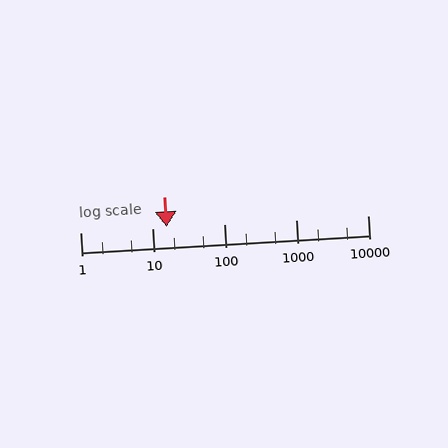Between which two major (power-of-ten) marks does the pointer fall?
The pointer is between 10 and 100.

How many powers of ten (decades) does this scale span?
The scale spans 4 decades, from 1 to 10000.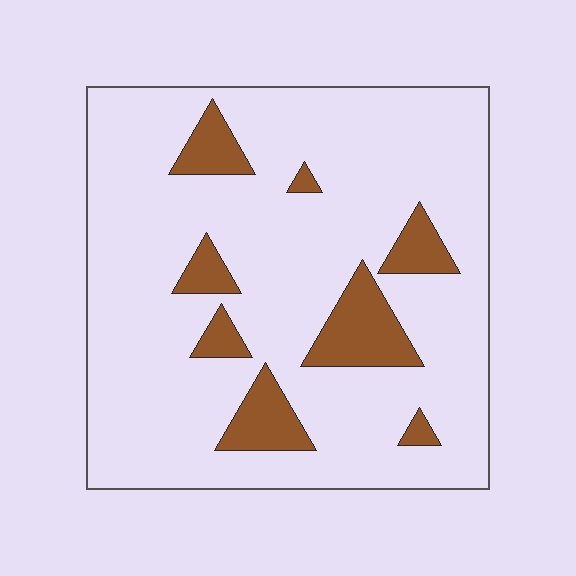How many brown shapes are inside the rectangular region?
8.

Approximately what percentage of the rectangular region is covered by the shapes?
Approximately 15%.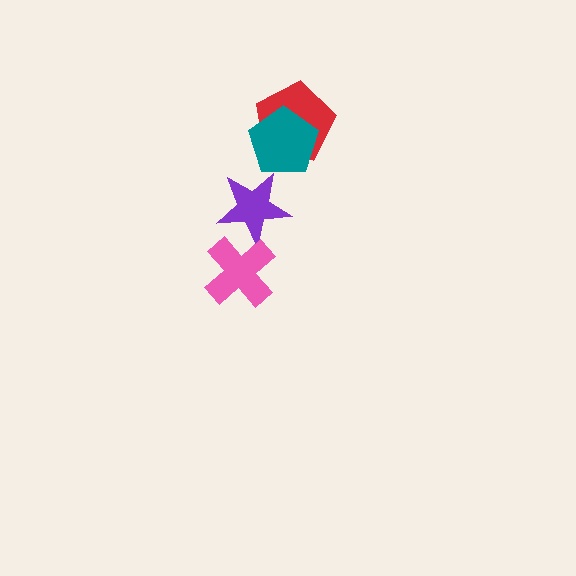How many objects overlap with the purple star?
1 object overlaps with the purple star.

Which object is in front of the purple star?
The pink cross is in front of the purple star.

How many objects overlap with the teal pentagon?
1 object overlaps with the teal pentagon.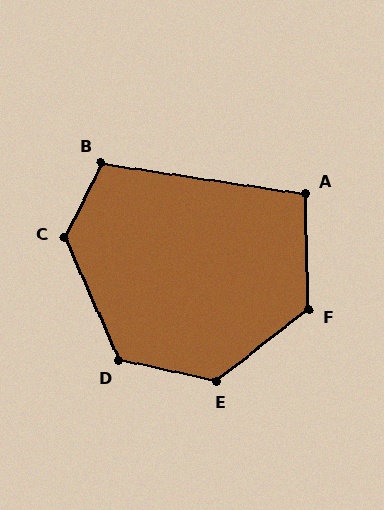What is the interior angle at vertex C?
Approximately 130 degrees (obtuse).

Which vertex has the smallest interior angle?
A, at approximately 100 degrees.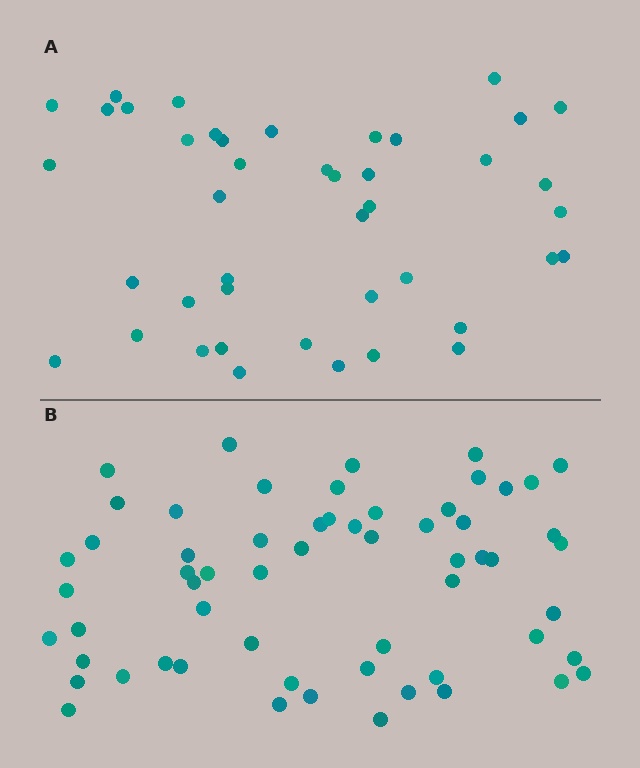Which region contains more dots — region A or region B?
Region B (the bottom region) has more dots.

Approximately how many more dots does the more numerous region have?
Region B has approximately 15 more dots than region A.